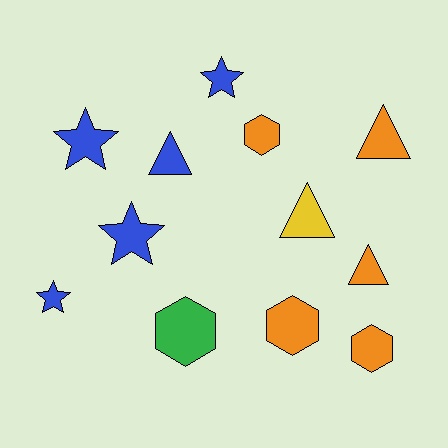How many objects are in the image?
There are 12 objects.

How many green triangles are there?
There are no green triangles.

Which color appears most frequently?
Blue, with 5 objects.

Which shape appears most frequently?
Triangle, with 4 objects.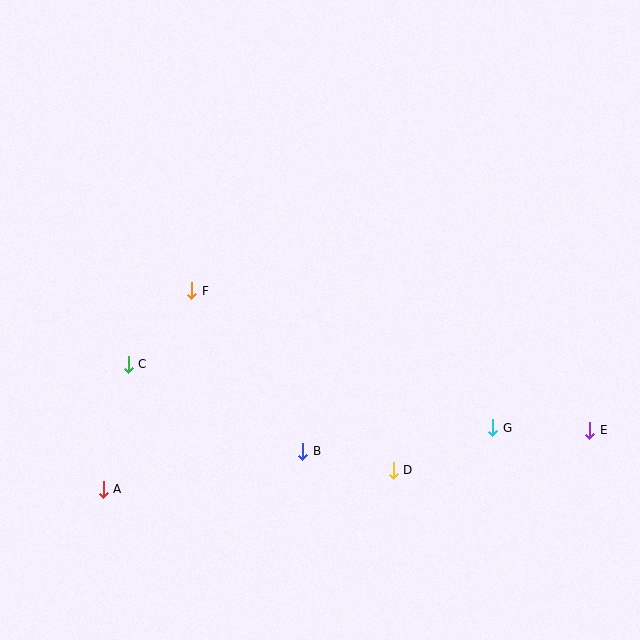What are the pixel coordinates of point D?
Point D is at (393, 470).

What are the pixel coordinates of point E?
Point E is at (590, 430).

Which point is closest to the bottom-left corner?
Point A is closest to the bottom-left corner.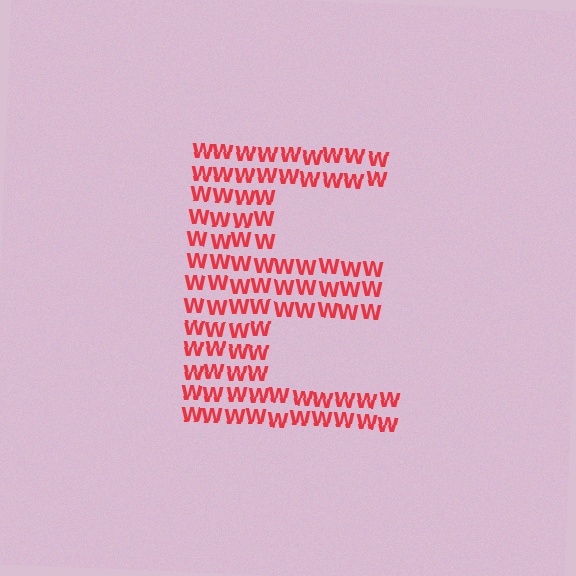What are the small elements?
The small elements are letter W's.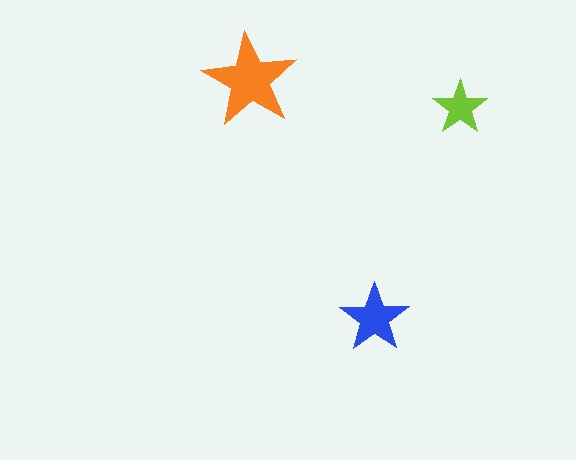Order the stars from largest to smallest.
the orange one, the blue one, the lime one.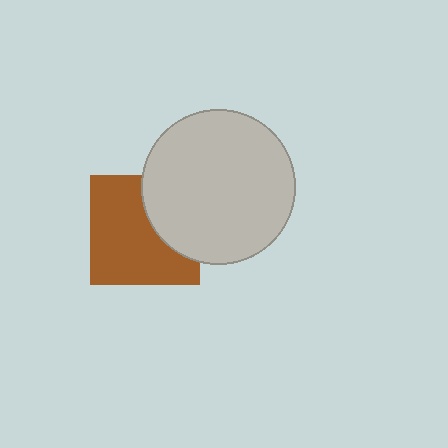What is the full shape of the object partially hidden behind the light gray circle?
The partially hidden object is a brown square.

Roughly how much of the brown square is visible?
Most of it is visible (roughly 68%).